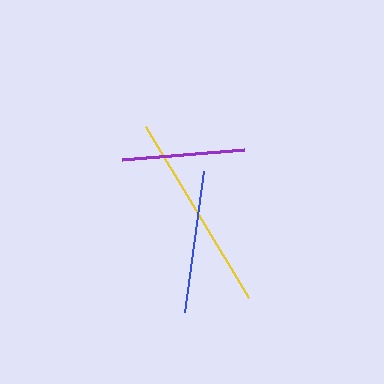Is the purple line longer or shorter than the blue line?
The blue line is longer than the purple line.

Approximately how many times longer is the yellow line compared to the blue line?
The yellow line is approximately 1.4 times the length of the blue line.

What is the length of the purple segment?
The purple segment is approximately 122 pixels long.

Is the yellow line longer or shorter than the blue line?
The yellow line is longer than the blue line.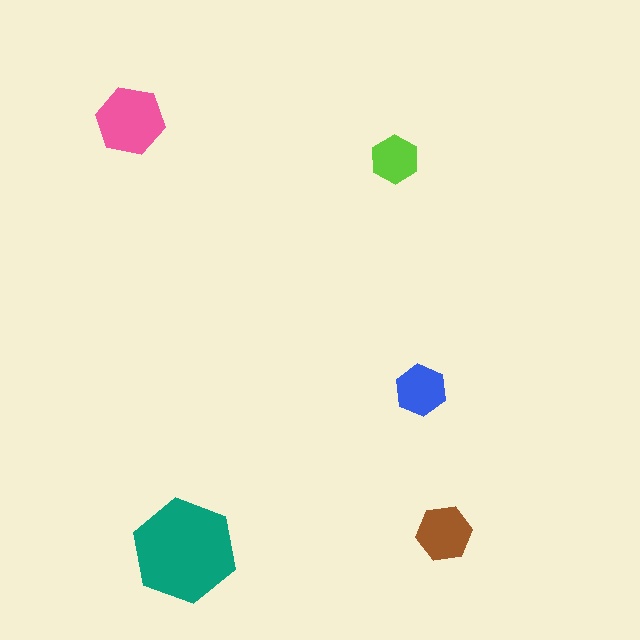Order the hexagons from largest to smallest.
the teal one, the pink one, the brown one, the blue one, the lime one.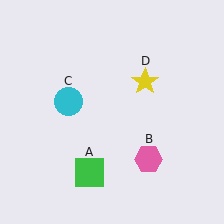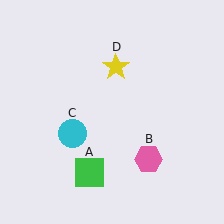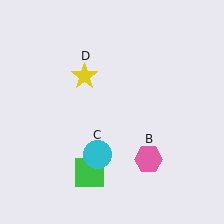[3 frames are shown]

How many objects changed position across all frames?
2 objects changed position: cyan circle (object C), yellow star (object D).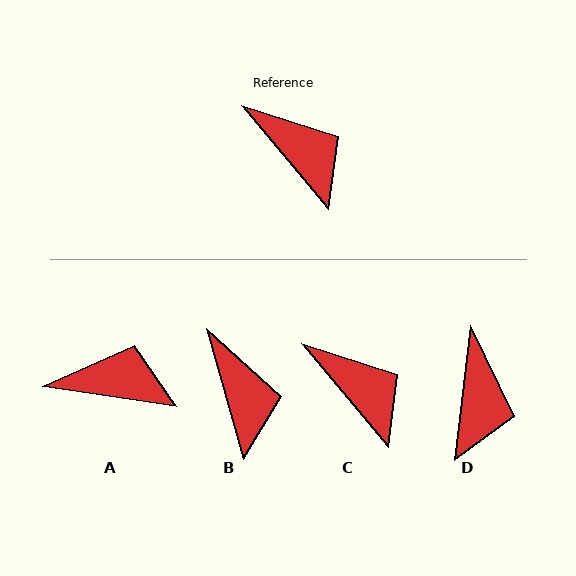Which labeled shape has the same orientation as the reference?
C.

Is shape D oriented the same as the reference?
No, it is off by about 47 degrees.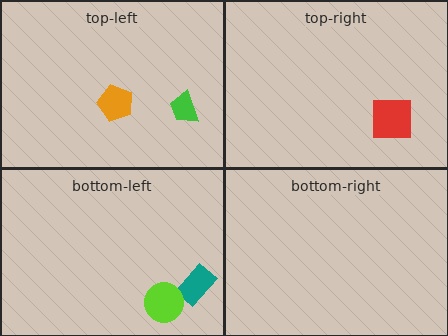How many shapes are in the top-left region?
2.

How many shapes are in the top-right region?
1.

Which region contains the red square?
The top-right region.